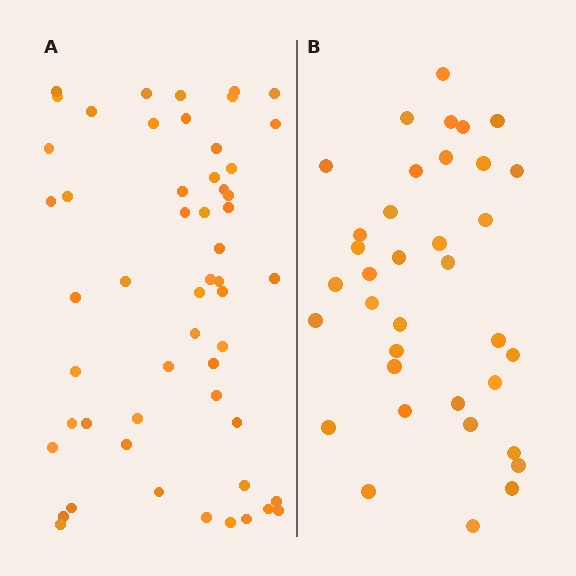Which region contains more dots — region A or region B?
Region A (the left region) has more dots.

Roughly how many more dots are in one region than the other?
Region A has approximately 20 more dots than region B.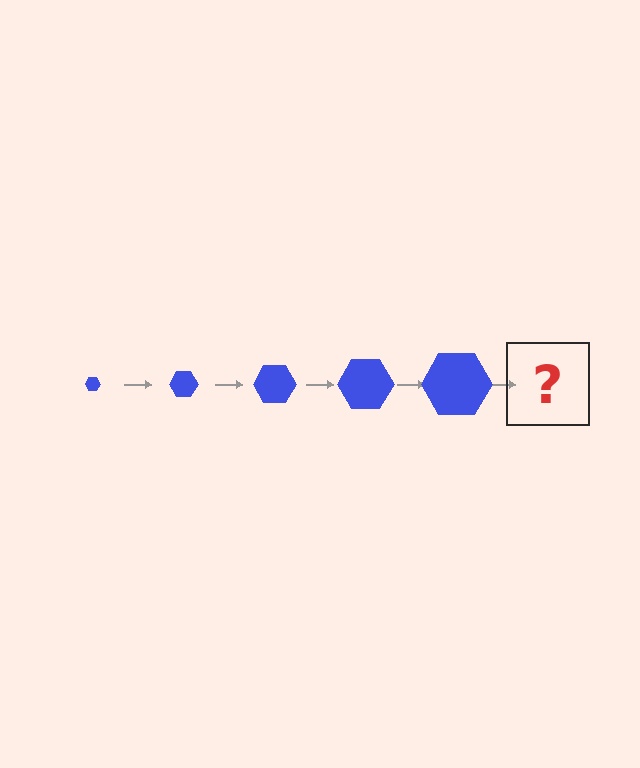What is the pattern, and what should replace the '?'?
The pattern is that the hexagon gets progressively larger each step. The '?' should be a blue hexagon, larger than the previous one.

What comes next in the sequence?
The next element should be a blue hexagon, larger than the previous one.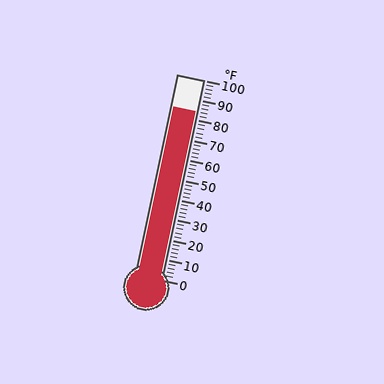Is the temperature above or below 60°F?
The temperature is above 60°F.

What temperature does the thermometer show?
The thermometer shows approximately 84°F.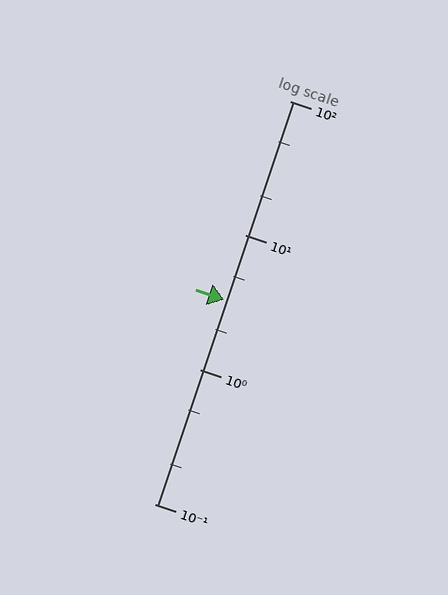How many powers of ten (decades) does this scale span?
The scale spans 3 decades, from 0.1 to 100.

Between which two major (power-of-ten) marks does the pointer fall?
The pointer is between 1 and 10.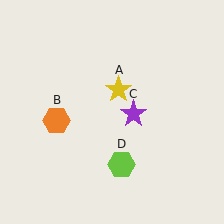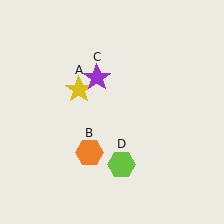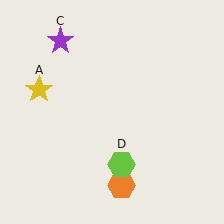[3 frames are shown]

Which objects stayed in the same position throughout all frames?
Lime hexagon (object D) remained stationary.